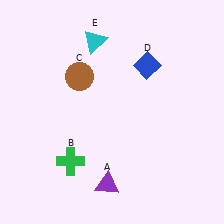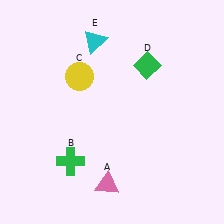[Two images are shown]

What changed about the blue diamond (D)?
In Image 1, D is blue. In Image 2, it changed to green.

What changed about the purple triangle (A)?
In Image 1, A is purple. In Image 2, it changed to pink.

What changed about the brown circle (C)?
In Image 1, C is brown. In Image 2, it changed to yellow.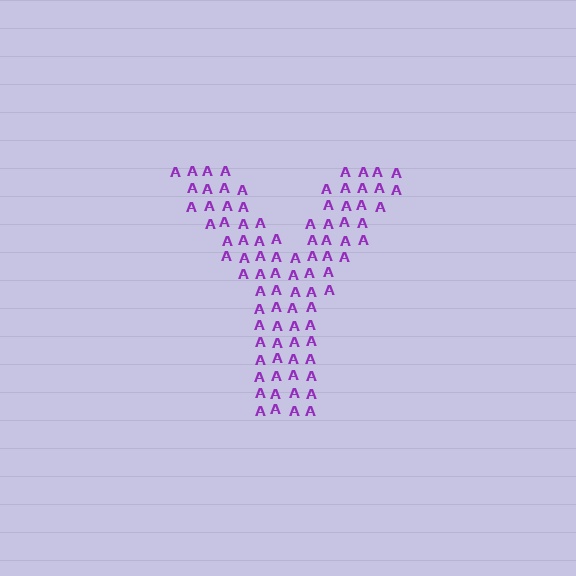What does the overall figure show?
The overall figure shows the letter Y.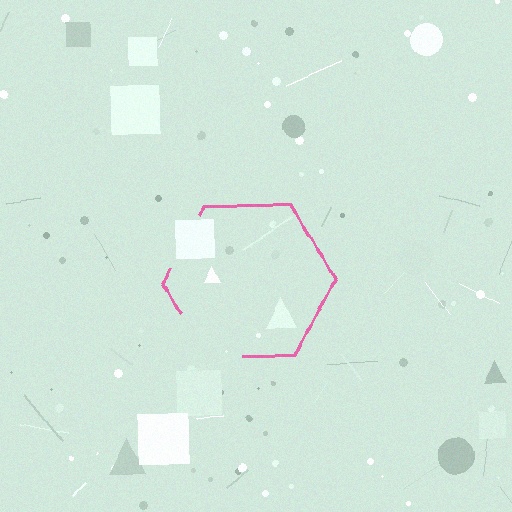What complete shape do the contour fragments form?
The contour fragments form a hexagon.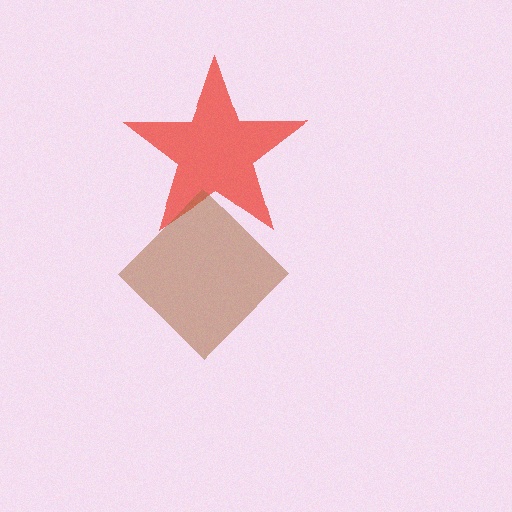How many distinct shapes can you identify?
There are 2 distinct shapes: a red star, a brown diamond.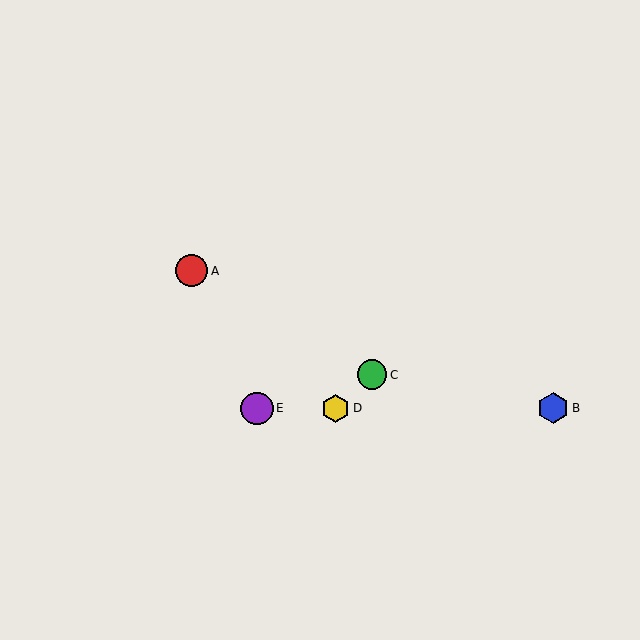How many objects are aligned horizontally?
3 objects (B, D, E) are aligned horizontally.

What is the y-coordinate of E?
Object E is at y≈408.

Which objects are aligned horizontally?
Objects B, D, E are aligned horizontally.